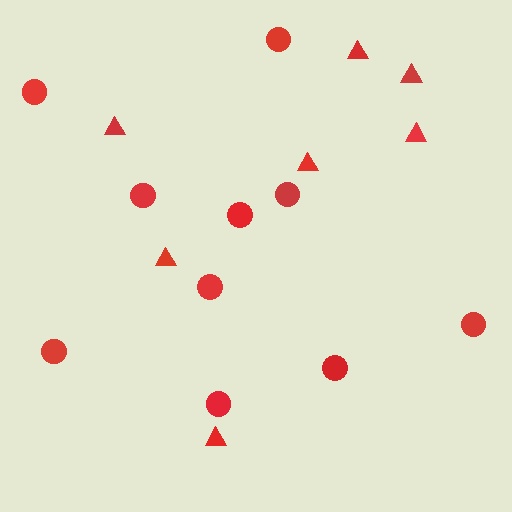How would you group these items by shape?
There are 2 groups: one group of triangles (7) and one group of circles (10).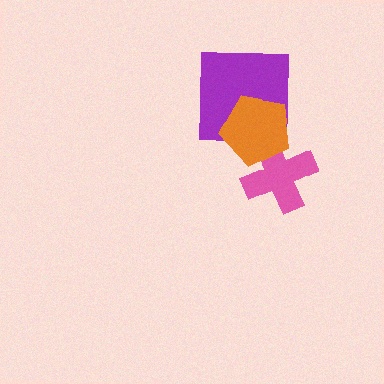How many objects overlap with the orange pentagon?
2 objects overlap with the orange pentagon.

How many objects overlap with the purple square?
1 object overlaps with the purple square.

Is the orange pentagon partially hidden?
No, no other shape covers it.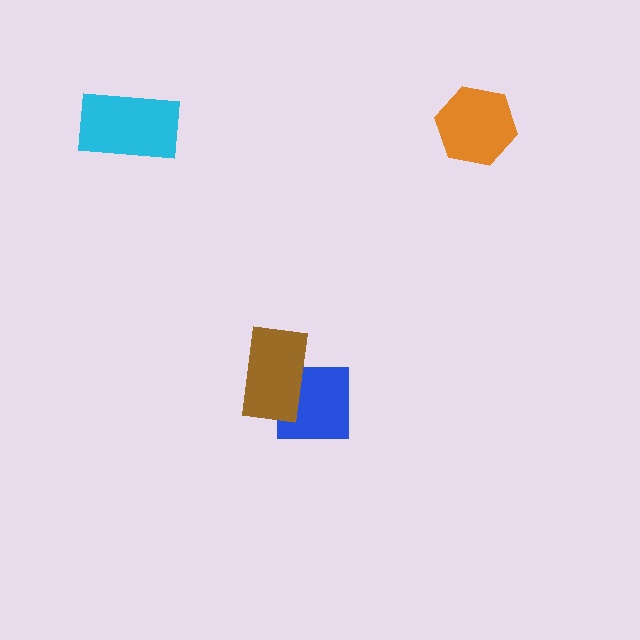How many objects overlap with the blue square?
1 object overlaps with the blue square.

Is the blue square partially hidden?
Yes, it is partially covered by another shape.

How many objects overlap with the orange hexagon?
0 objects overlap with the orange hexagon.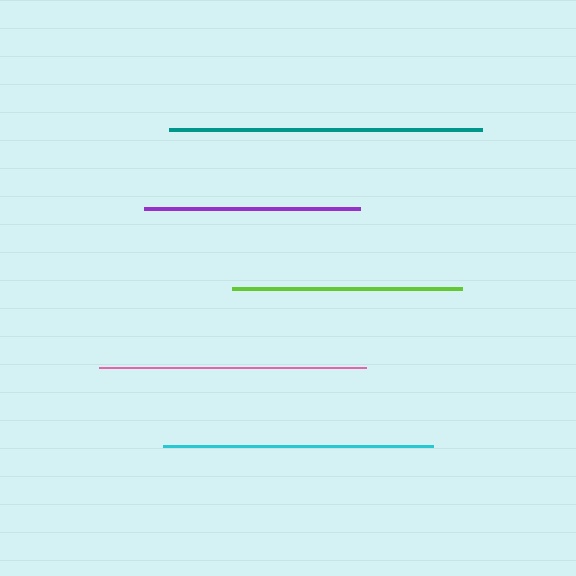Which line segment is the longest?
The teal line is the longest at approximately 313 pixels.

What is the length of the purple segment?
The purple segment is approximately 216 pixels long.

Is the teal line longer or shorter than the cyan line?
The teal line is longer than the cyan line.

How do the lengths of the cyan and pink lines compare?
The cyan and pink lines are approximately the same length.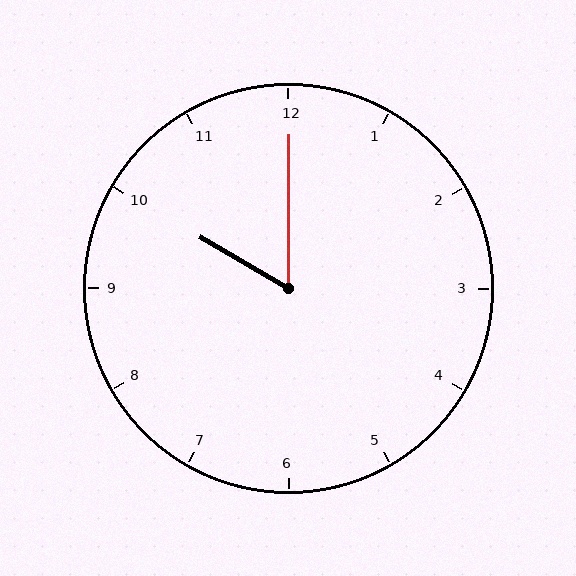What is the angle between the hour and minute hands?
Approximately 60 degrees.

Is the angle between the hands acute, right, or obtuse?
It is acute.